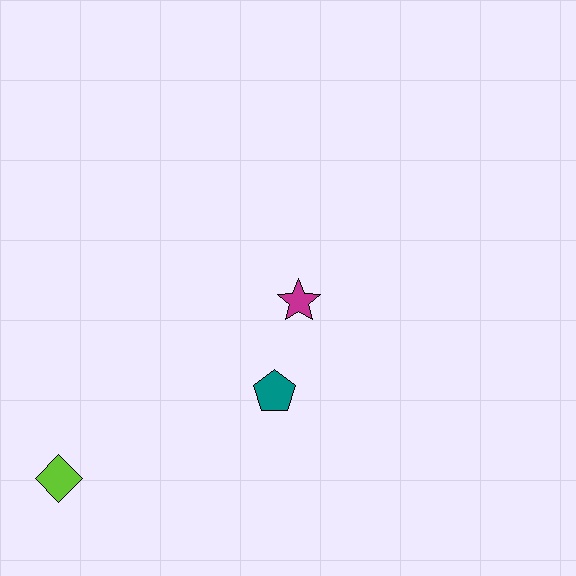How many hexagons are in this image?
There are no hexagons.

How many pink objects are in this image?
There are no pink objects.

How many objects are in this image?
There are 3 objects.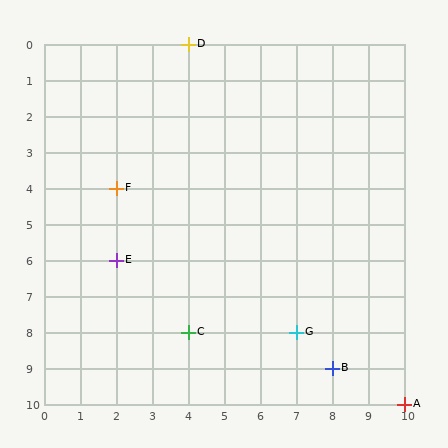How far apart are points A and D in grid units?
Points A and D are 6 columns and 10 rows apart (about 11.7 grid units diagonally).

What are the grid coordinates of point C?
Point C is at grid coordinates (4, 8).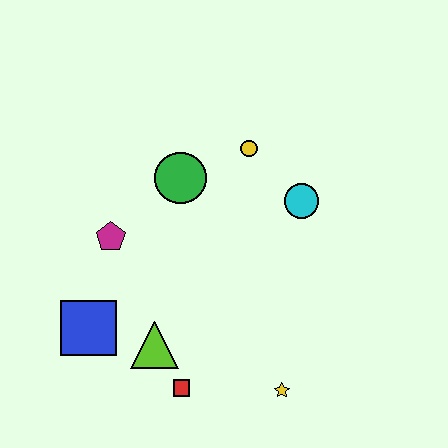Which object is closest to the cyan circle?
The yellow circle is closest to the cyan circle.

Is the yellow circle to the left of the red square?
No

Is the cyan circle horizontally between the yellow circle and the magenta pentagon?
No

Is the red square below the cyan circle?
Yes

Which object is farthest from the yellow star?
The yellow circle is farthest from the yellow star.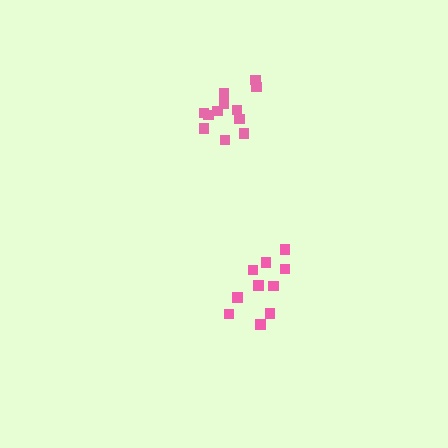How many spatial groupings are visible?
There are 2 spatial groupings.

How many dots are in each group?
Group 1: 10 dots, Group 2: 12 dots (22 total).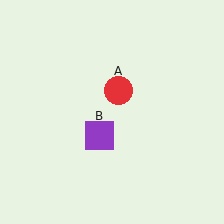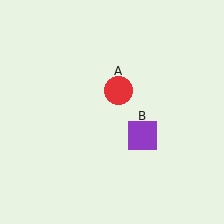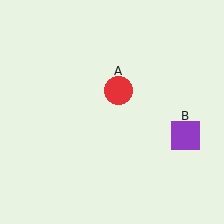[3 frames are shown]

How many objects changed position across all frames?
1 object changed position: purple square (object B).